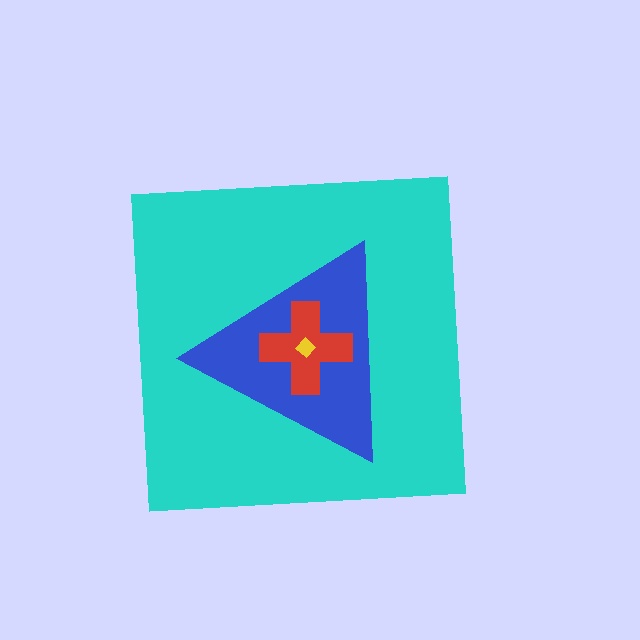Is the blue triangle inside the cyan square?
Yes.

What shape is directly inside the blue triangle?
The red cross.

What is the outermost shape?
The cyan square.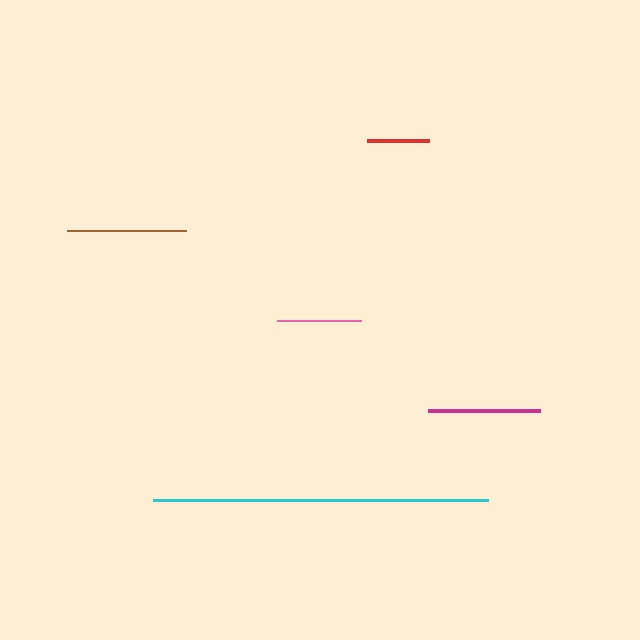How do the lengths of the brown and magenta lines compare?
The brown and magenta lines are approximately the same length.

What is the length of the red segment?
The red segment is approximately 62 pixels long.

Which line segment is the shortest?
The red line is the shortest at approximately 62 pixels.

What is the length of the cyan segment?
The cyan segment is approximately 335 pixels long.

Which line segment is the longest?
The cyan line is the longest at approximately 335 pixels.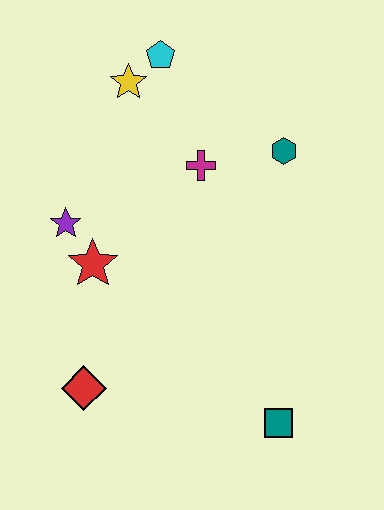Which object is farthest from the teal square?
The cyan pentagon is farthest from the teal square.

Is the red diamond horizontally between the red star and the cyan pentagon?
No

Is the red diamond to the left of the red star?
Yes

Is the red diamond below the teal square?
No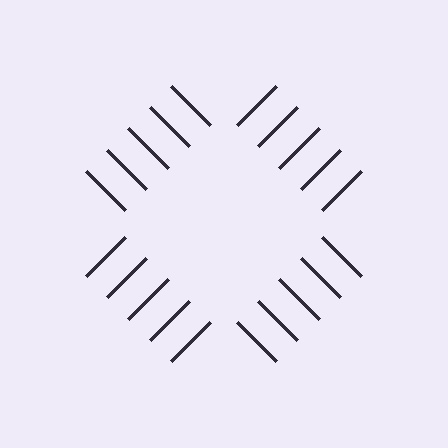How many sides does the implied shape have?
4 sides — the line-ends trace a square.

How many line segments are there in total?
20 — 5 along each of the 4 edges.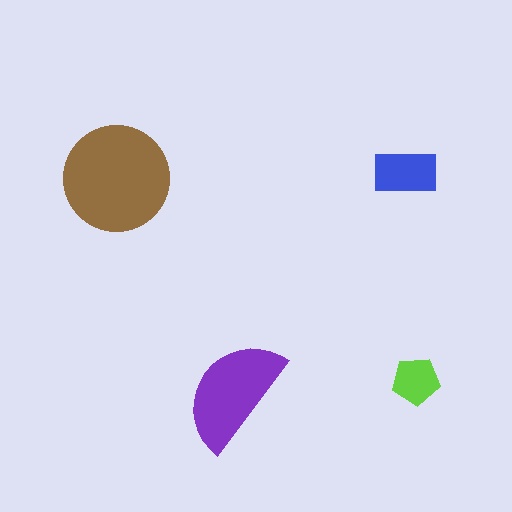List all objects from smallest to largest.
The lime pentagon, the blue rectangle, the purple semicircle, the brown circle.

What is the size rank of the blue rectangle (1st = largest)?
3rd.